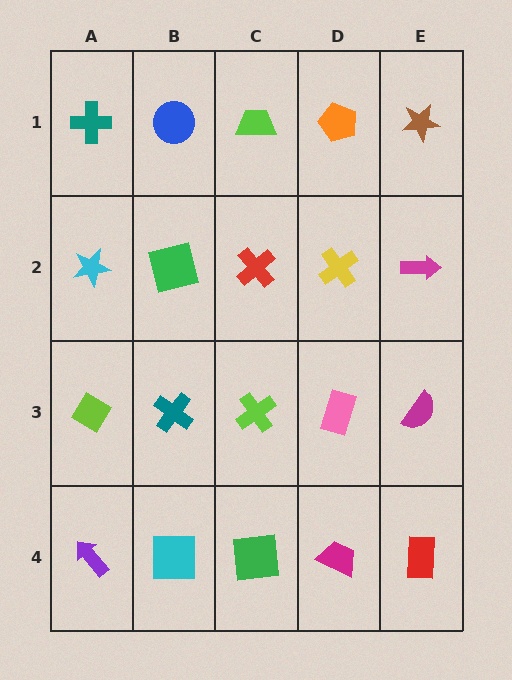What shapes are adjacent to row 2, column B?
A blue circle (row 1, column B), a teal cross (row 3, column B), a cyan star (row 2, column A), a red cross (row 2, column C).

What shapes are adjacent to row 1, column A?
A cyan star (row 2, column A), a blue circle (row 1, column B).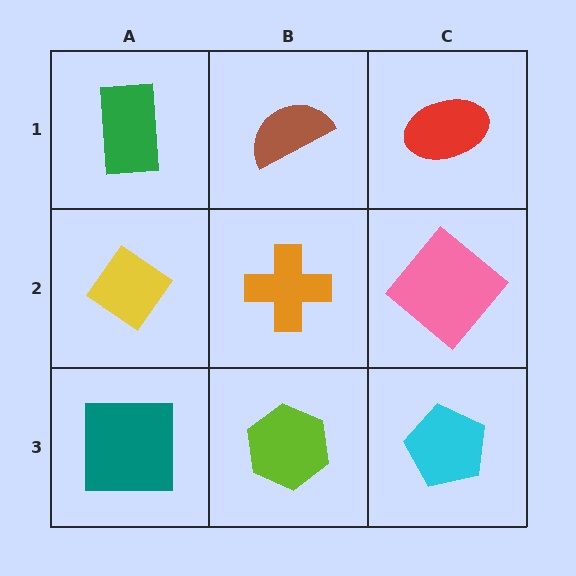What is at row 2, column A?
A yellow diamond.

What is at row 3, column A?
A teal square.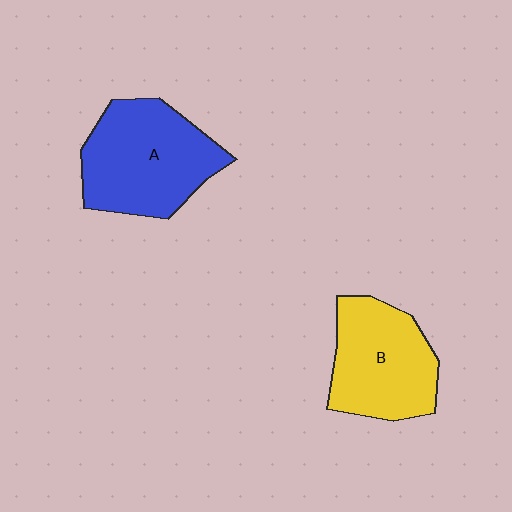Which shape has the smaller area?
Shape B (yellow).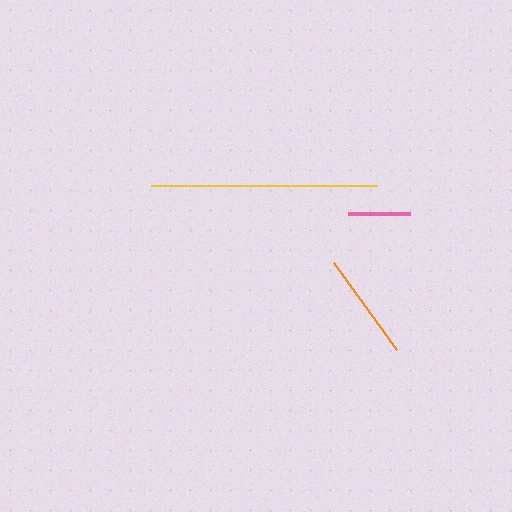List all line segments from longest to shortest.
From longest to shortest: yellow, orange, pink.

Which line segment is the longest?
The yellow line is the longest at approximately 225 pixels.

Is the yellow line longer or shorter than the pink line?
The yellow line is longer than the pink line.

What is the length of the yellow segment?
The yellow segment is approximately 225 pixels long.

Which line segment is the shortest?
The pink line is the shortest at approximately 62 pixels.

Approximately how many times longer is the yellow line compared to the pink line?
The yellow line is approximately 3.6 times the length of the pink line.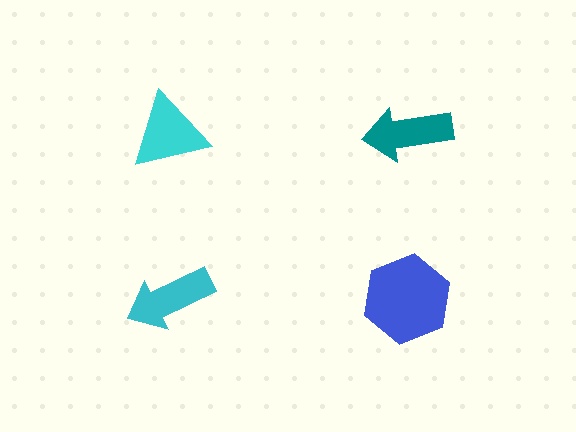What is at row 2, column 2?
A blue hexagon.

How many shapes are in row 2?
2 shapes.